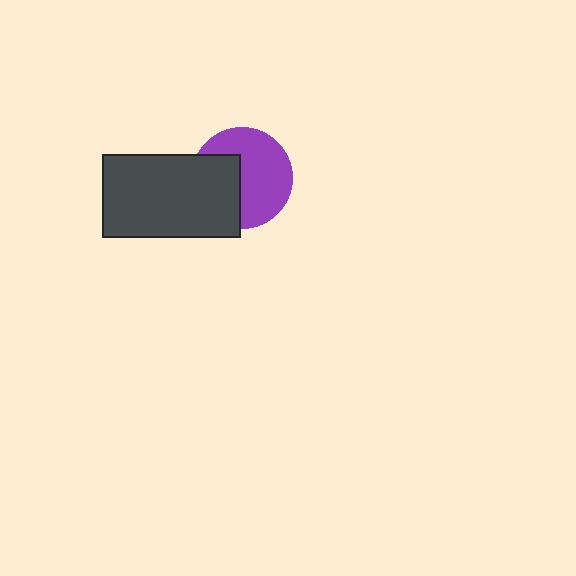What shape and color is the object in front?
The object in front is a dark gray rectangle.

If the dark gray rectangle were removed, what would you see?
You would see the complete purple circle.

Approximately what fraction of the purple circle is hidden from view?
Roughly 39% of the purple circle is hidden behind the dark gray rectangle.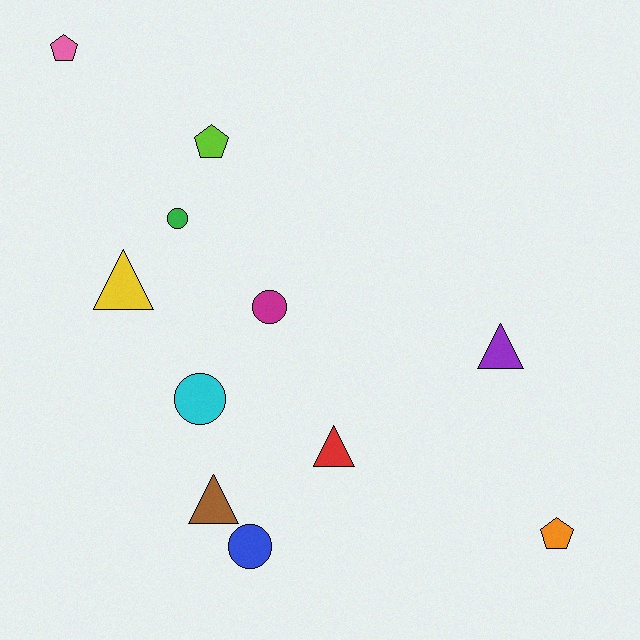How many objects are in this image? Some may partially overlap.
There are 11 objects.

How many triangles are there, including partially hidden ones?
There are 4 triangles.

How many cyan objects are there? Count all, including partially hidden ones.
There is 1 cyan object.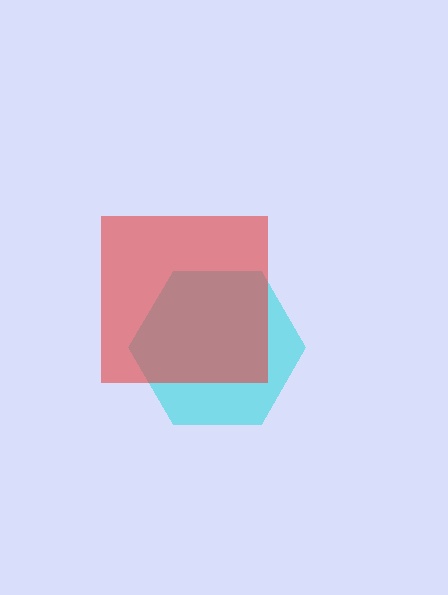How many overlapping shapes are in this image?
There are 2 overlapping shapes in the image.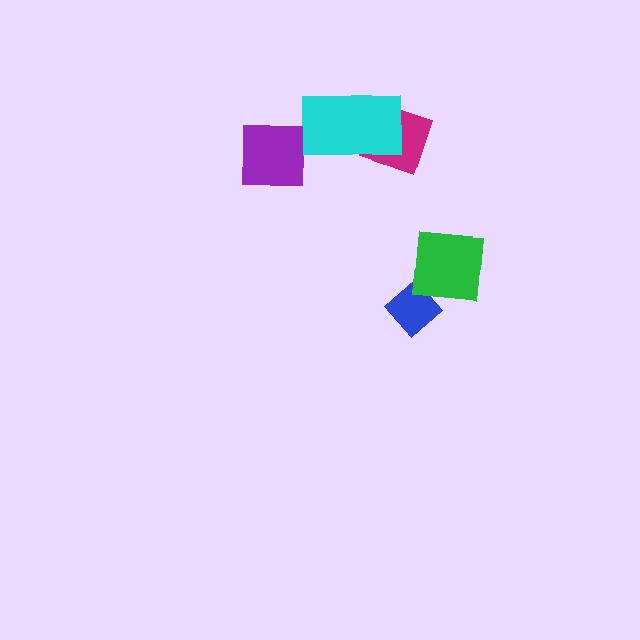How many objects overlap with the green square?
1 object overlaps with the green square.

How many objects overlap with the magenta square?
1 object overlaps with the magenta square.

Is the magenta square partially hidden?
Yes, it is partially covered by another shape.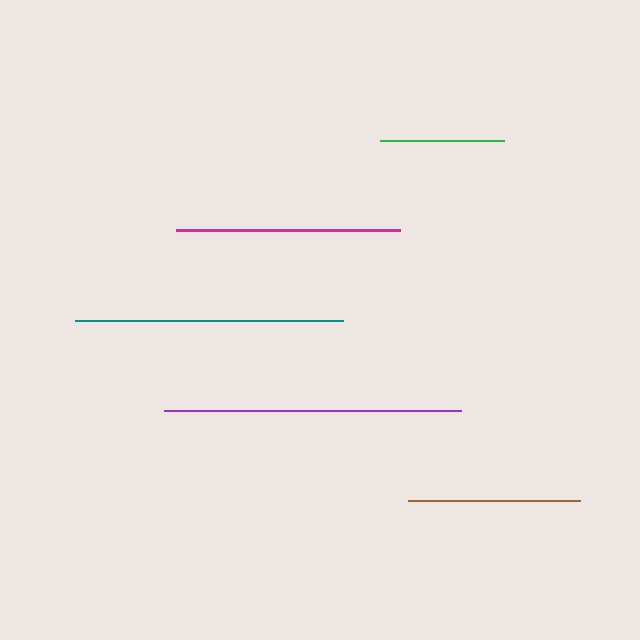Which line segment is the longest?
The purple line is the longest at approximately 297 pixels.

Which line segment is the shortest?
The green line is the shortest at approximately 124 pixels.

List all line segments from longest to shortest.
From longest to shortest: purple, teal, magenta, brown, green.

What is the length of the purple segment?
The purple segment is approximately 297 pixels long.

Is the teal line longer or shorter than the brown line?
The teal line is longer than the brown line.